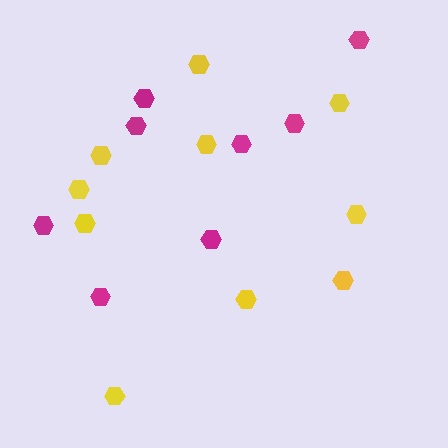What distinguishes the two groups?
There are 2 groups: one group of magenta hexagons (8) and one group of yellow hexagons (10).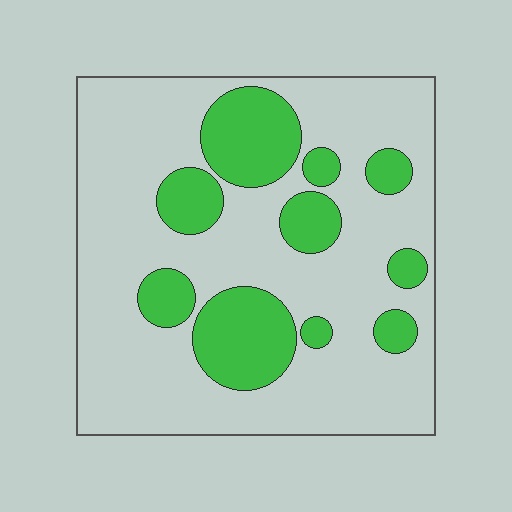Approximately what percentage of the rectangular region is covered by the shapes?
Approximately 25%.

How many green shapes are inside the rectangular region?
10.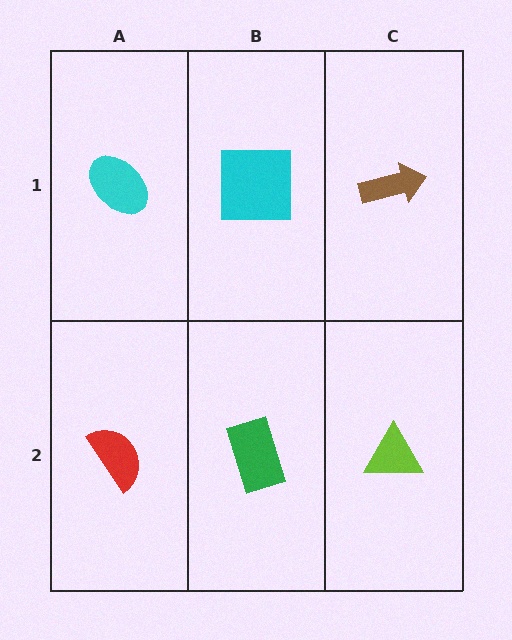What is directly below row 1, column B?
A green rectangle.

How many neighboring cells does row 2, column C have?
2.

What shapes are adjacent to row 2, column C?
A brown arrow (row 1, column C), a green rectangle (row 2, column B).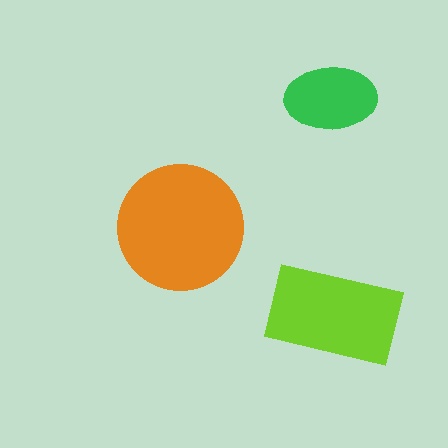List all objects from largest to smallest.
The orange circle, the lime rectangle, the green ellipse.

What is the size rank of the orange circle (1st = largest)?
1st.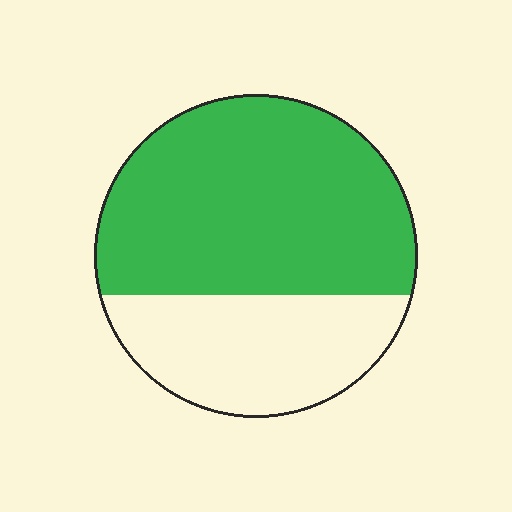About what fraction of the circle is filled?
About two thirds (2/3).